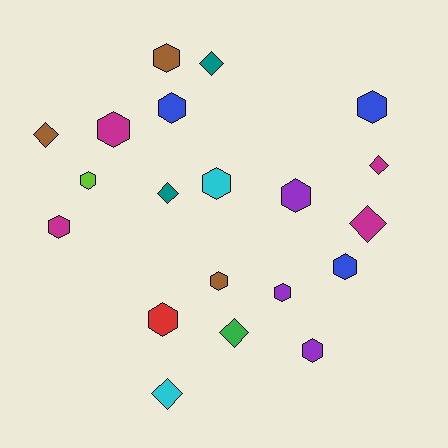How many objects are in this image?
There are 20 objects.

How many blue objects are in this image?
There are 3 blue objects.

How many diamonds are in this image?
There are 7 diamonds.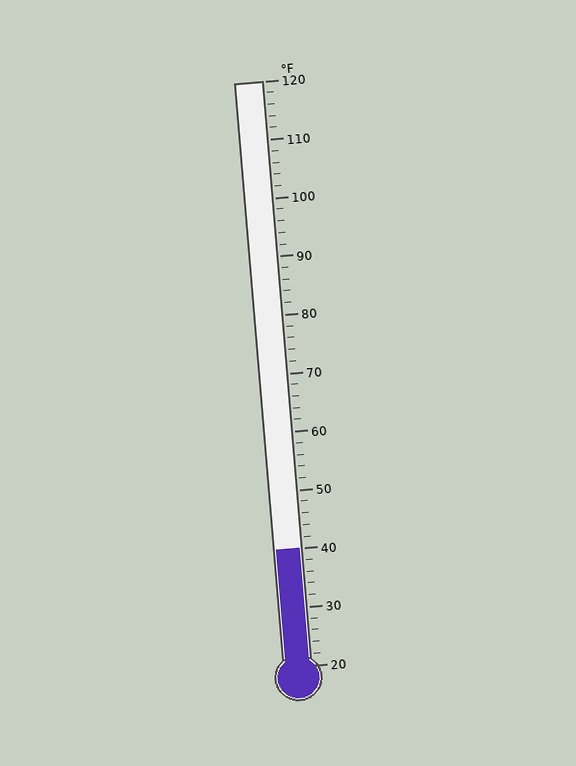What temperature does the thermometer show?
The thermometer shows approximately 40°F.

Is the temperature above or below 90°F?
The temperature is below 90°F.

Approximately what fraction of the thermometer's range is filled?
The thermometer is filled to approximately 20% of its range.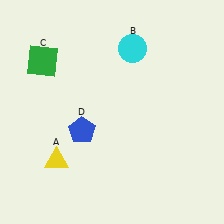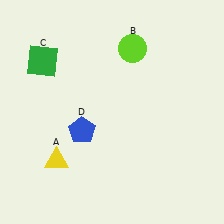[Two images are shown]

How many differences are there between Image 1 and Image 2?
There is 1 difference between the two images.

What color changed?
The circle (B) changed from cyan in Image 1 to lime in Image 2.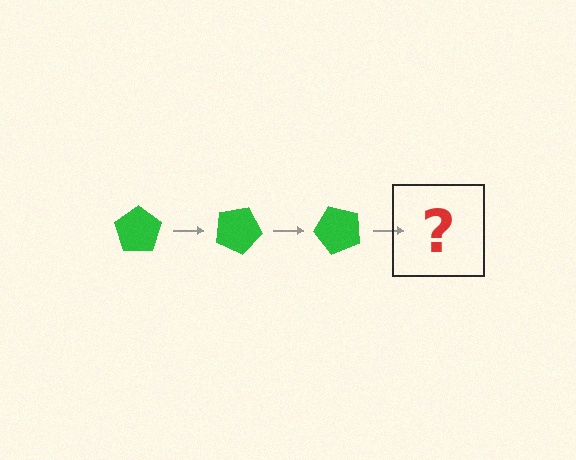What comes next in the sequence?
The next element should be a green pentagon rotated 75 degrees.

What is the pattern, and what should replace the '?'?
The pattern is that the pentagon rotates 25 degrees each step. The '?' should be a green pentagon rotated 75 degrees.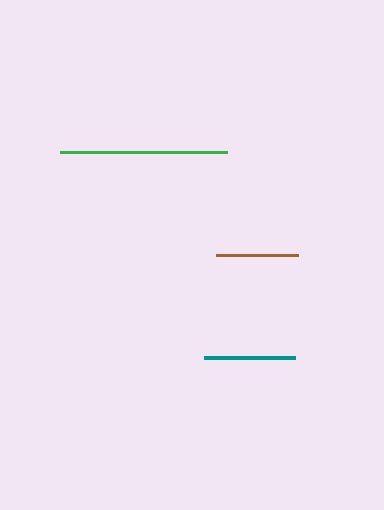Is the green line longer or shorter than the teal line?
The green line is longer than the teal line.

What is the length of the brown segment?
The brown segment is approximately 82 pixels long.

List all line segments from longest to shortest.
From longest to shortest: green, teal, brown.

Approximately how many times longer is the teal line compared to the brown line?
The teal line is approximately 1.1 times the length of the brown line.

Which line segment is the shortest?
The brown line is the shortest at approximately 82 pixels.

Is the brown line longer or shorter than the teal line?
The teal line is longer than the brown line.